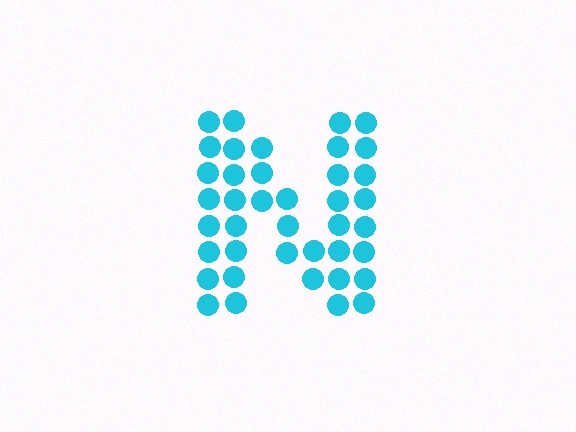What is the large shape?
The large shape is the letter N.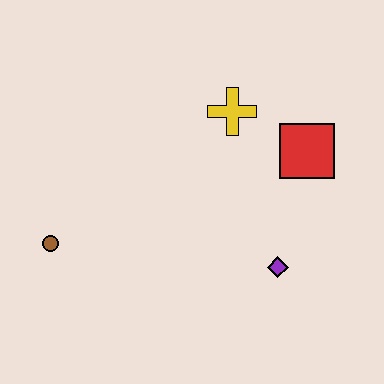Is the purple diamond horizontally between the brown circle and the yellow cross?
No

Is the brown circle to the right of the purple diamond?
No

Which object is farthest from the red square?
The brown circle is farthest from the red square.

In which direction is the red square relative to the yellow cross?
The red square is to the right of the yellow cross.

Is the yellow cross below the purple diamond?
No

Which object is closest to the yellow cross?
The red square is closest to the yellow cross.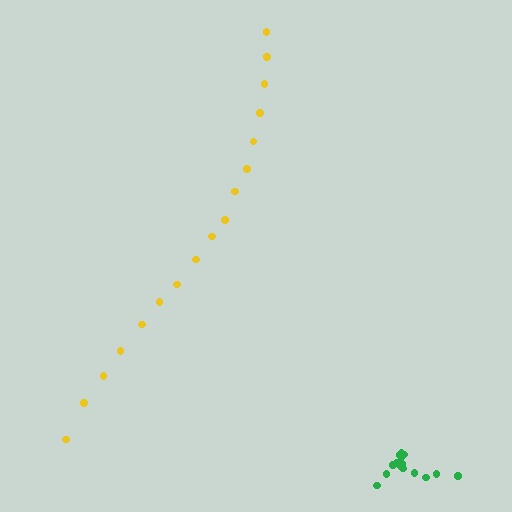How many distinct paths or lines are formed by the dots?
There are 2 distinct paths.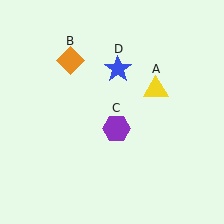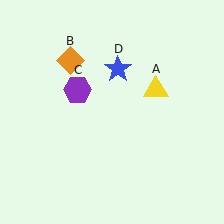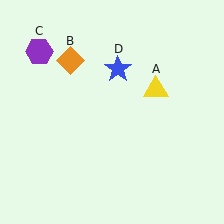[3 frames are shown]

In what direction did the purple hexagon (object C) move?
The purple hexagon (object C) moved up and to the left.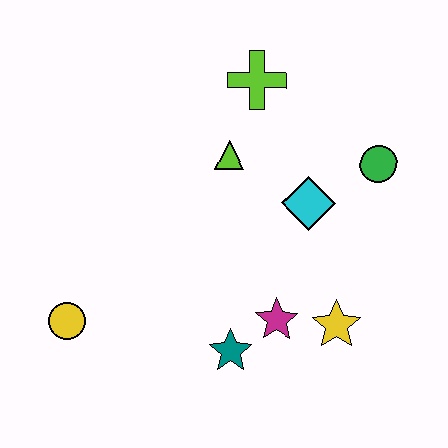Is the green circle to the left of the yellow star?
No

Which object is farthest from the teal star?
The lime cross is farthest from the teal star.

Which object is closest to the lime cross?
The lime triangle is closest to the lime cross.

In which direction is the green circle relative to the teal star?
The green circle is above the teal star.